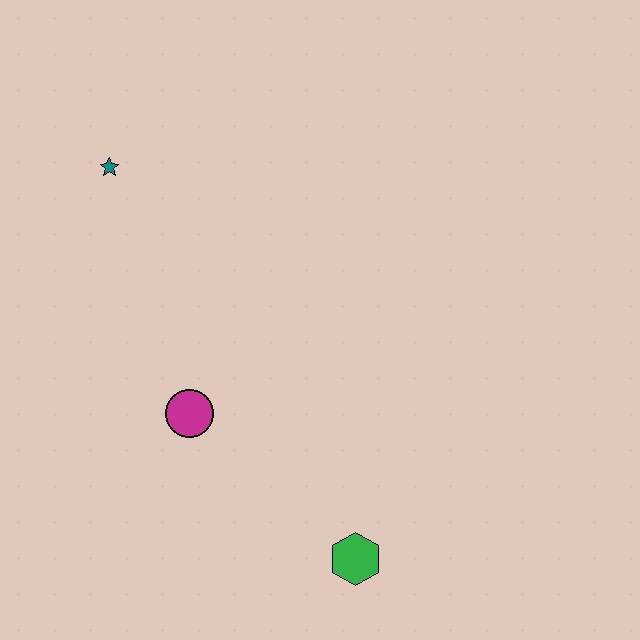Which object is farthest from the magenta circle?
The teal star is farthest from the magenta circle.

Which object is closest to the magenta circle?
The green hexagon is closest to the magenta circle.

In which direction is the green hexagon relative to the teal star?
The green hexagon is below the teal star.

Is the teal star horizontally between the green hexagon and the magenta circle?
No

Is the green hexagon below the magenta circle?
Yes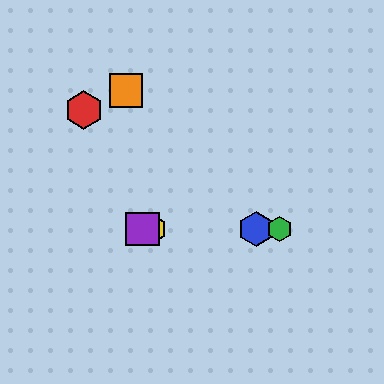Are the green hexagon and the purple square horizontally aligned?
Yes, both are at y≈229.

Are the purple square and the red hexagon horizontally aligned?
No, the purple square is at y≈229 and the red hexagon is at y≈110.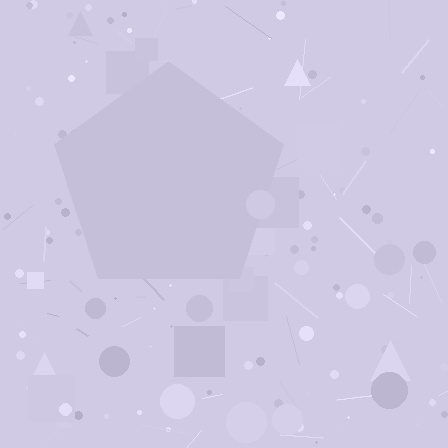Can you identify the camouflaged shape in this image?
The camouflaged shape is a pentagon.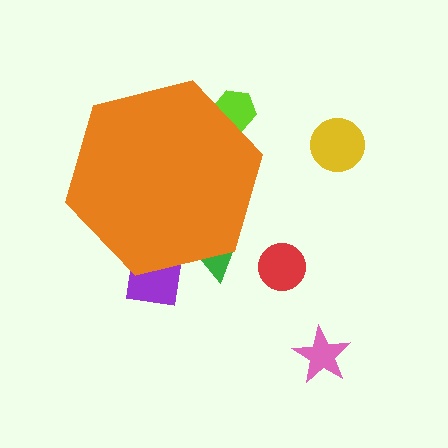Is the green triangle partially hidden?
Yes, the green triangle is partially hidden behind the orange hexagon.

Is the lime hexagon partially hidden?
Yes, the lime hexagon is partially hidden behind the orange hexagon.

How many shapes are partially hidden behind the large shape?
3 shapes are partially hidden.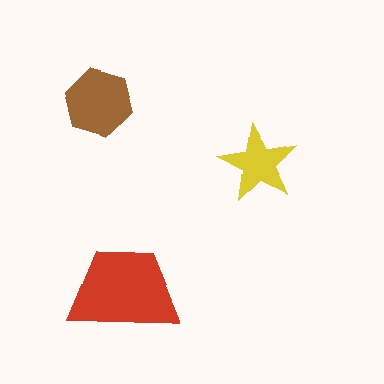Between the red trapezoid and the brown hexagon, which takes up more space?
The red trapezoid.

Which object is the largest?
The red trapezoid.